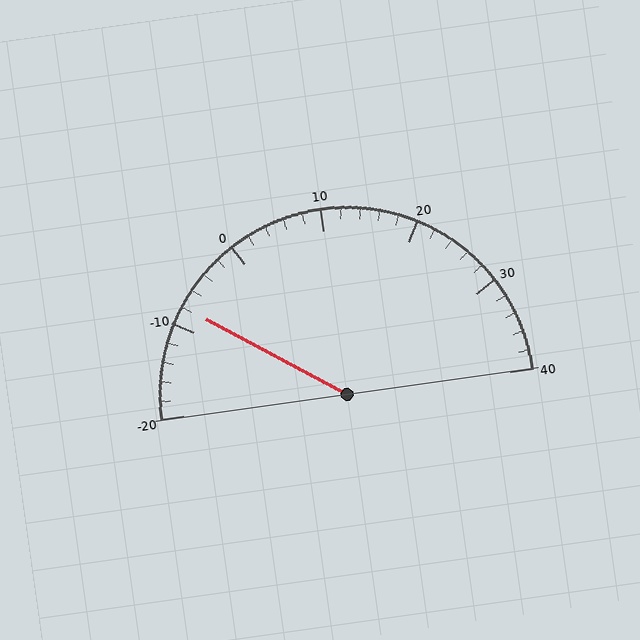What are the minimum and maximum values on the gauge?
The gauge ranges from -20 to 40.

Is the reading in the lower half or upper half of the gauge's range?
The reading is in the lower half of the range (-20 to 40).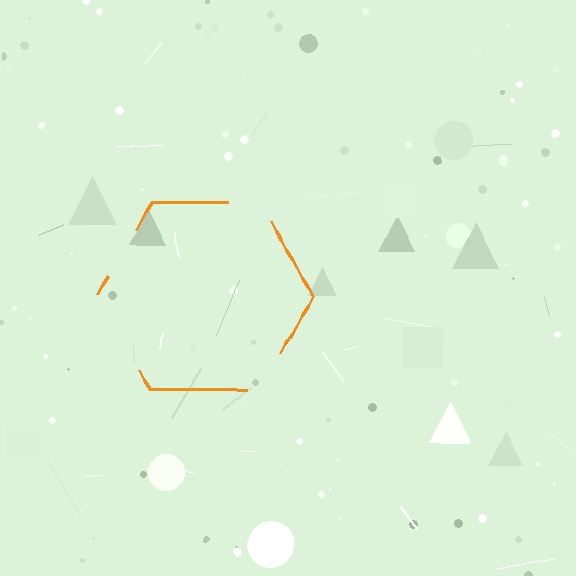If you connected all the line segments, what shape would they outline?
They would outline a hexagon.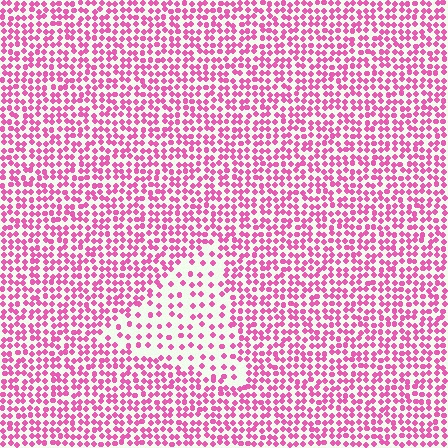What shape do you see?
I see a triangle.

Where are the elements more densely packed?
The elements are more densely packed outside the triangle boundary.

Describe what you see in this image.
The image contains small pink elements arranged at two different densities. A triangle-shaped region is visible where the elements are less densely packed than the surrounding area.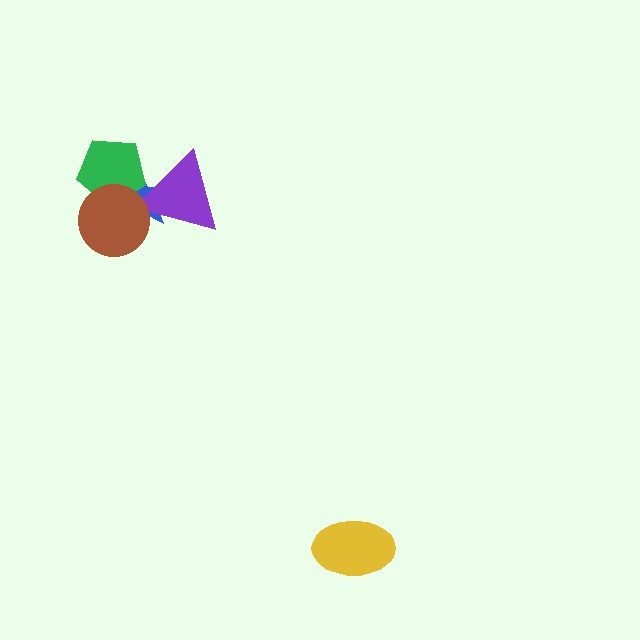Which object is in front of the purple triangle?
The brown circle is in front of the purple triangle.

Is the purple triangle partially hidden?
Yes, it is partially covered by another shape.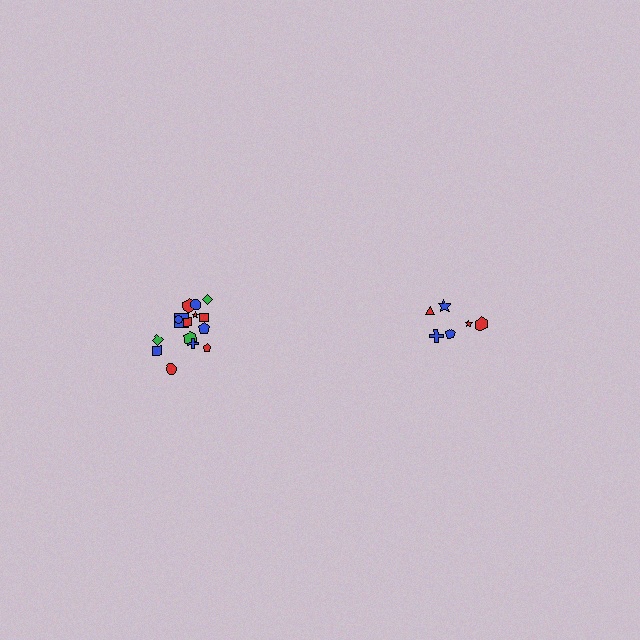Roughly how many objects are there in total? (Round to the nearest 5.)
Roughly 20 objects in total.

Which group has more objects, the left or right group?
The left group.